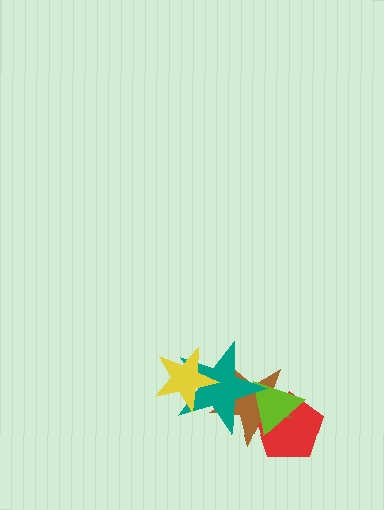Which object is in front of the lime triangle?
The teal star is in front of the lime triangle.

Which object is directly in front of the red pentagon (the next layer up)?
The brown star is directly in front of the red pentagon.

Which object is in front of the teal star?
The yellow star is in front of the teal star.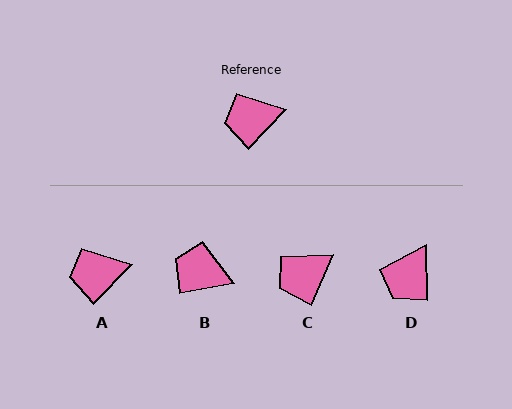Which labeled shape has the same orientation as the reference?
A.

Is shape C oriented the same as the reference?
No, it is off by about 20 degrees.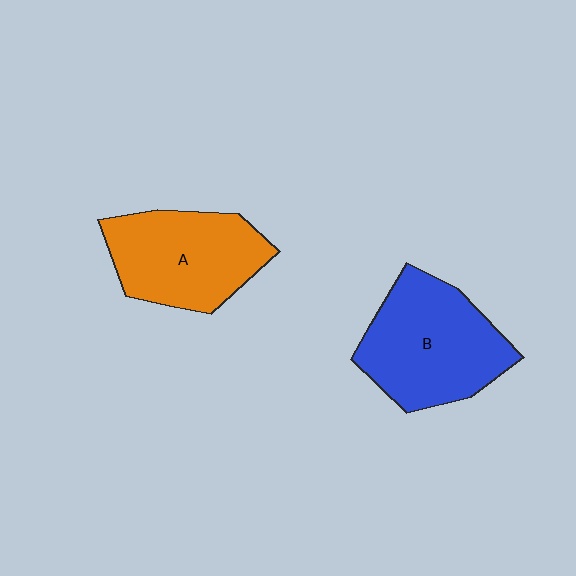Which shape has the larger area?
Shape B (blue).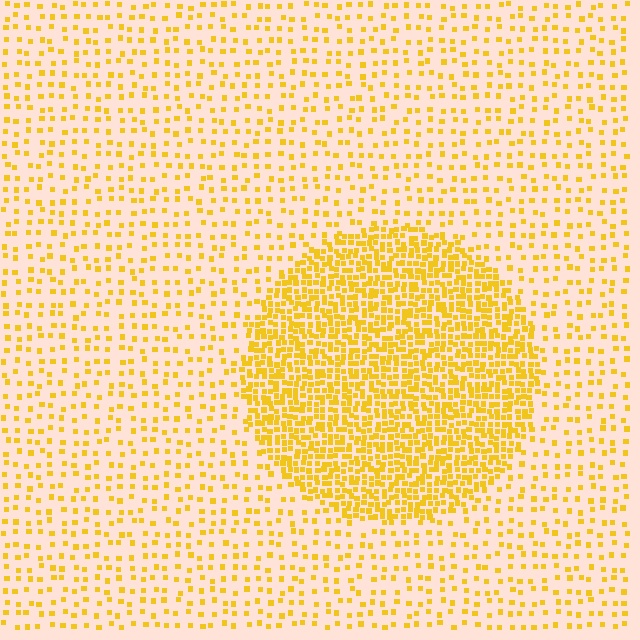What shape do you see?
I see a circle.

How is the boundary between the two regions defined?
The boundary is defined by a change in element density (approximately 3.0x ratio). All elements are the same color, size, and shape.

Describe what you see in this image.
The image contains small yellow elements arranged at two different densities. A circle-shaped region is visible where the elements are more densely packed than the surrounding area.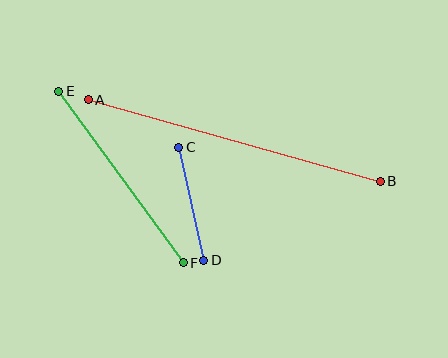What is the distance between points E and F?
The distance is approximately 212 pixels.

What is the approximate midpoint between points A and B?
The midpoint is at approximately (234, 141) pixels.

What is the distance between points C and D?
The distance is approximately 116 pixels.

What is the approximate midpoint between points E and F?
The midpoint is at approximately (121, 177) pixels.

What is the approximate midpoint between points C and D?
The midpoint is at approximately (191, 204) pixels.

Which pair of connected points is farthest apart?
Points A and B are farthest apart.